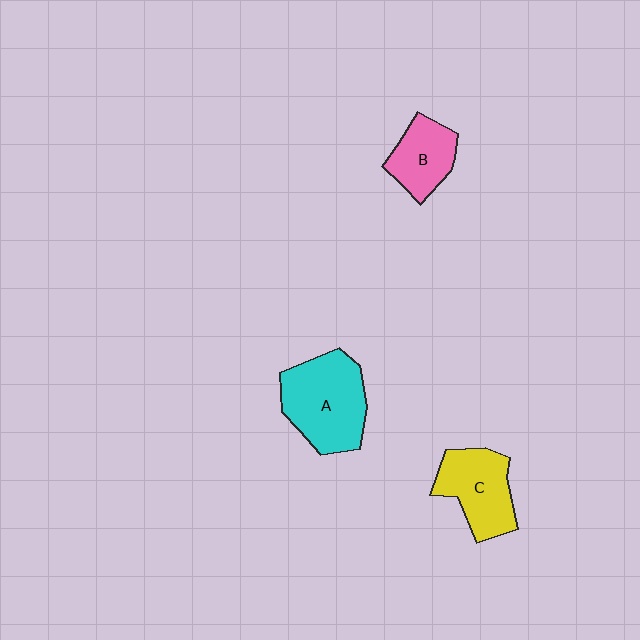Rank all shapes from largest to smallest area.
From largest to smallest: A (cyan), C (yellow), B (pink).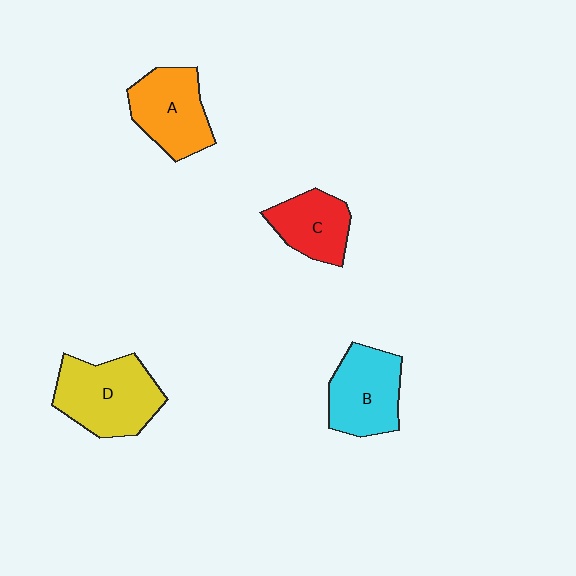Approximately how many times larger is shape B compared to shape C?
Approximately 1.3 times.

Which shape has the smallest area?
Shape C (red).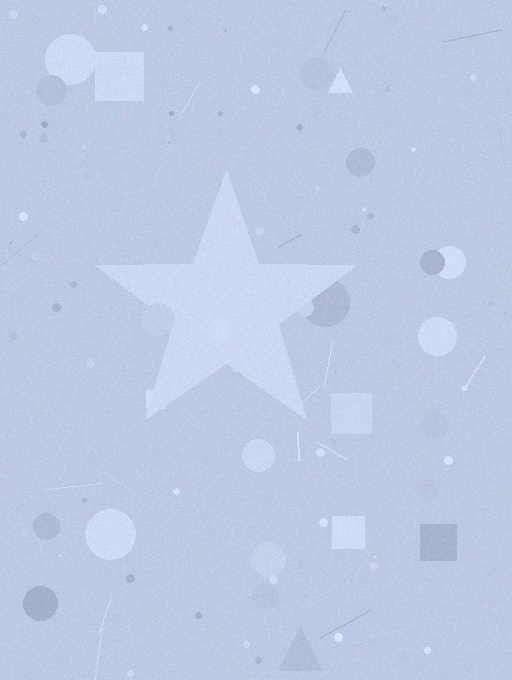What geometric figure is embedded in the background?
A star is embedded in the background.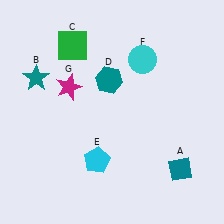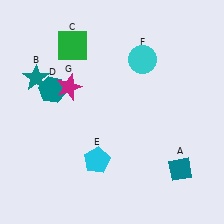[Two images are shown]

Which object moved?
The teal hexagon (D) moved left.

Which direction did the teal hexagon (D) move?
The teal hexagon (D) moved left.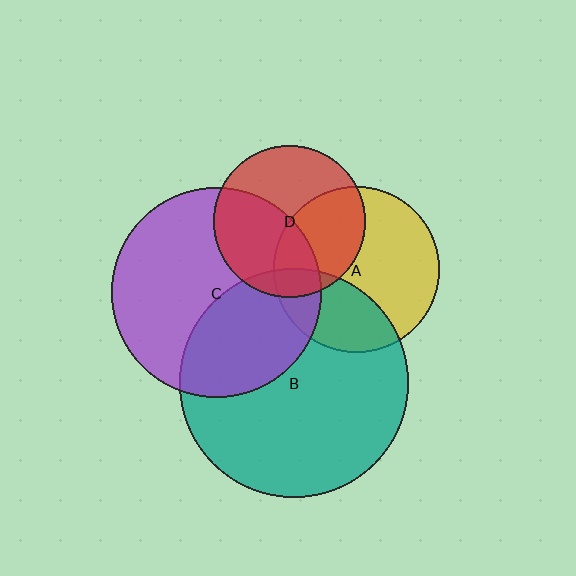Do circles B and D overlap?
Yes.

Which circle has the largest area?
Circle B (teal).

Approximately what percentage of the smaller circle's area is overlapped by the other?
Approximately 10%.